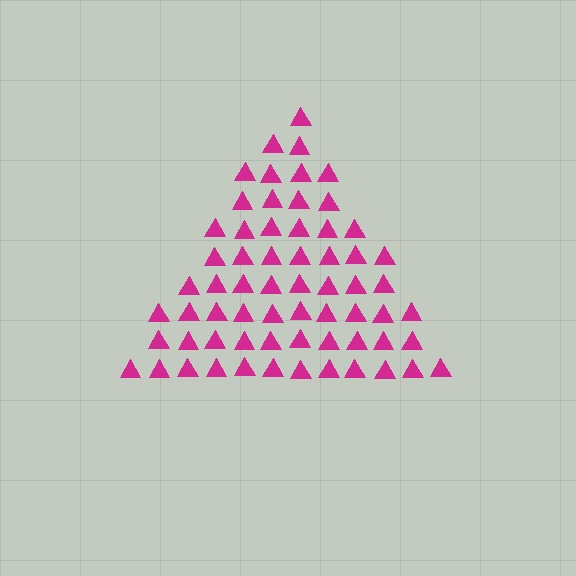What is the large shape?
The large shape is a triangle.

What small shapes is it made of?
It is made of small triangles.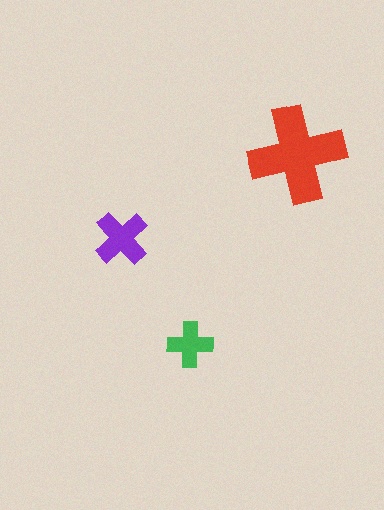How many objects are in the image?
There are 3 objects in the image.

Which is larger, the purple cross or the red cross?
The red one.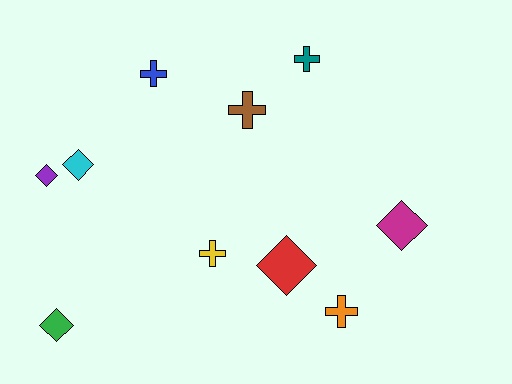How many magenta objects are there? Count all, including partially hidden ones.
There is 1 magenta object.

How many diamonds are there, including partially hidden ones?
There are 5 diamonds.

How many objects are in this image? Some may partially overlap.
There are 10 objects.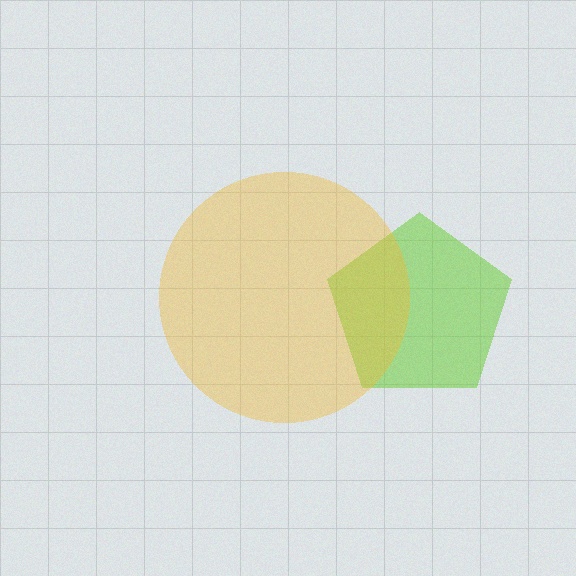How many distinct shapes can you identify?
There are 2 distinct shapes: a lime pentagon, a yellow circle.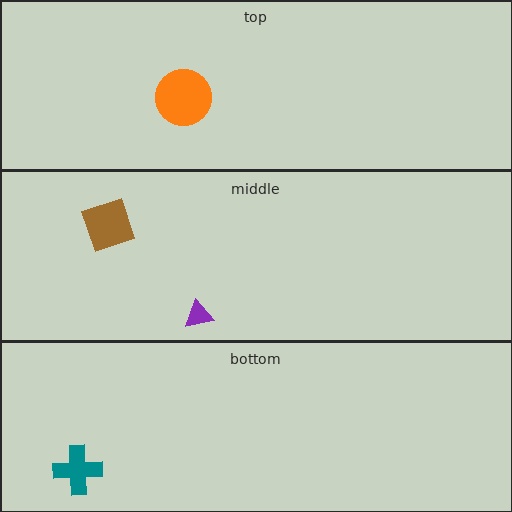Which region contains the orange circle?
The top region.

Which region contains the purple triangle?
The middle region.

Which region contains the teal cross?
The bottom region.